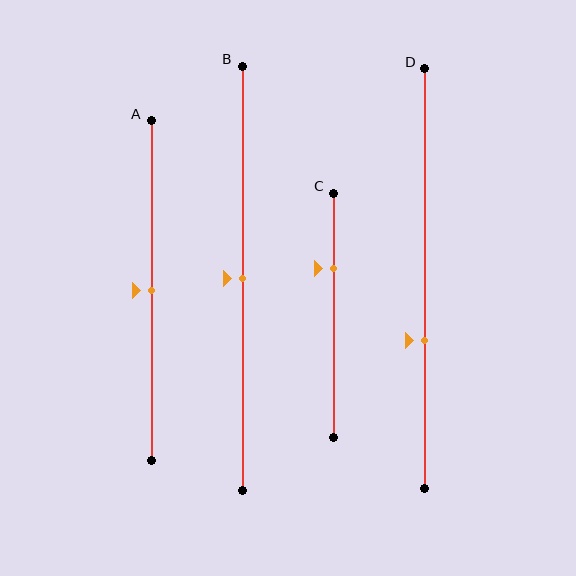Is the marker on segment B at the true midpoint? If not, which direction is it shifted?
Yes, the marker on segment B is at the true midpoint.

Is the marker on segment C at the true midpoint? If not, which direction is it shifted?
No, the marker on segment C is shifted upward by about 19% of the segment length.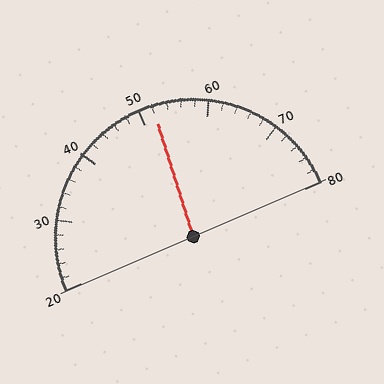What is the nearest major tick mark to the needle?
The nearest major tick mark is 50.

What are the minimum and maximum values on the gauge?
The gauge ranges from 20 to 80.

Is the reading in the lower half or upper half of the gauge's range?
The reading is in the upper half of the range (20 to 80).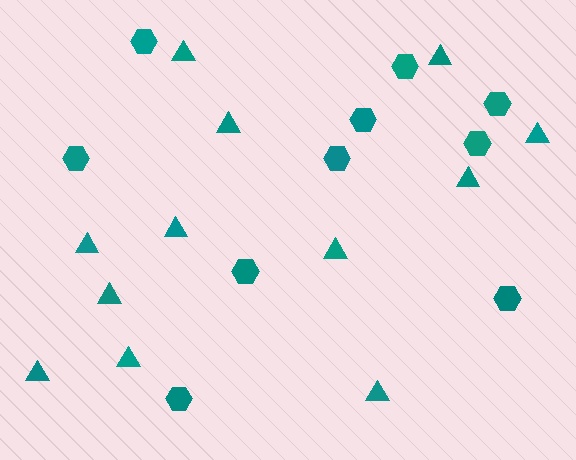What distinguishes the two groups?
There are 2 groups: one group of hexagons (10) and one group of triangles (12).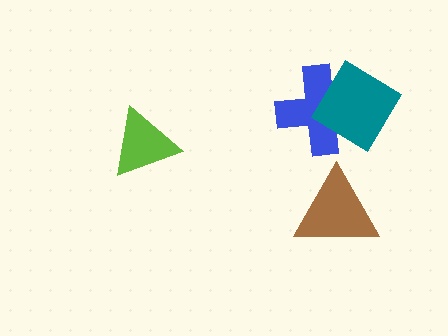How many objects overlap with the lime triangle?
0 objects overlap with the lime triangle.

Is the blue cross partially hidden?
Yes, it is partially covered by another shape.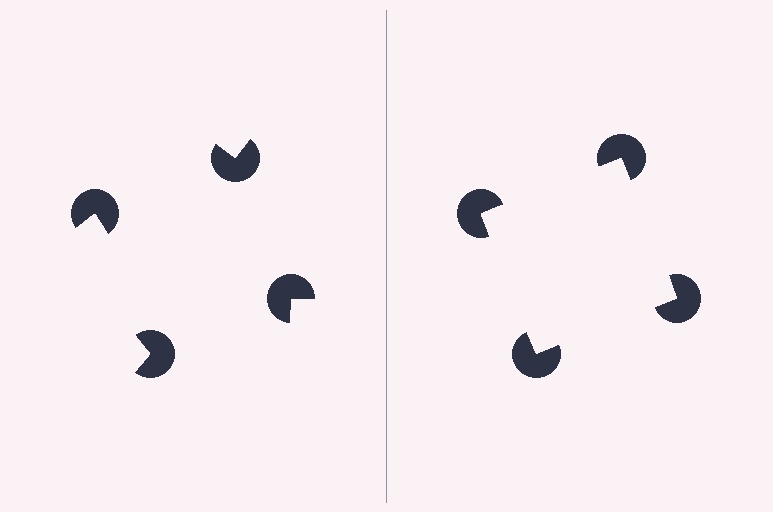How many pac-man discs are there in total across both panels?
8 — 4 on each side.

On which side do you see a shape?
An illusory square appears on the right side. On the left side the wedge cuts are rotated, so no coherent shape forms.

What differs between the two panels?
The pac-man discs are positioned identically on both sides; only the wedge orientations differ. On the right they align to a square; on the left they are misaligned.